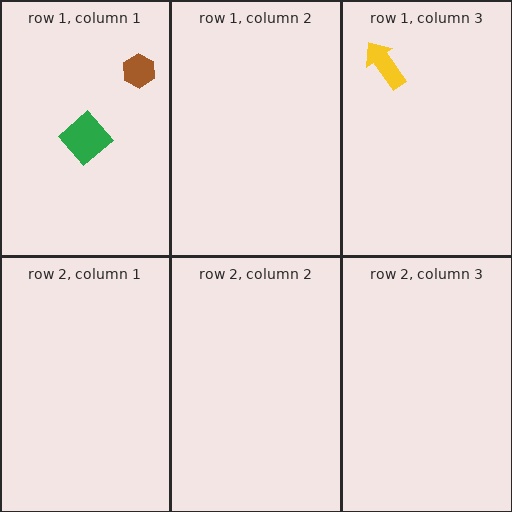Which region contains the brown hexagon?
The row 1, column 1 region.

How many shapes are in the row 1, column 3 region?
1.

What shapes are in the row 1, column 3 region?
The yellow arrow.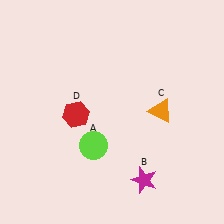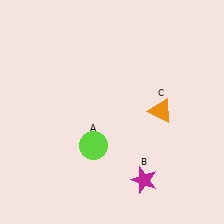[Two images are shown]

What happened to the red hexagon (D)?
The red hexagon (D) was removed in Image 2. It was in the bottom-left area of Image 1.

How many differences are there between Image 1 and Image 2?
There is 1 difference between the two images.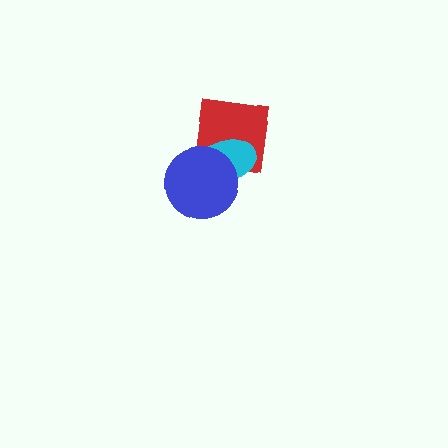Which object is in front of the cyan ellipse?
The blue circle is in front of the cyan ellipse.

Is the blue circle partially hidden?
No, no other shape covers it.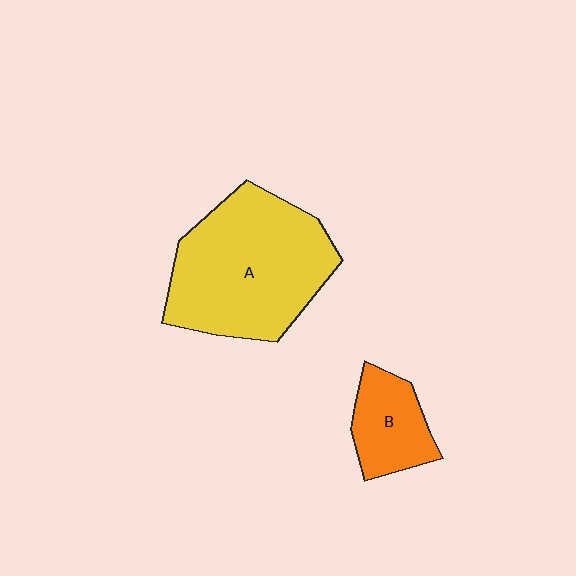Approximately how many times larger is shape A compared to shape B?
Approximately 2.8 times.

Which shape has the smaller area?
Shape B (orange).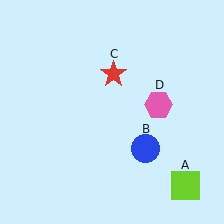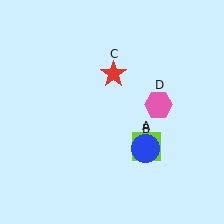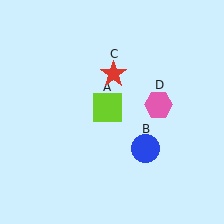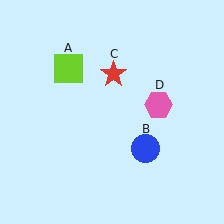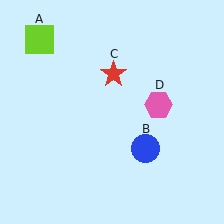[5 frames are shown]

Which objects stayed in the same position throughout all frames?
Blue circle (object B) and red star (object C) and pink hexagon (object D) remained stationary.